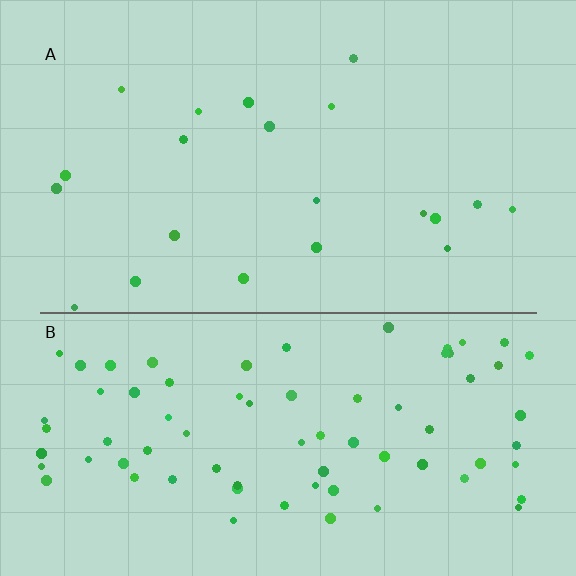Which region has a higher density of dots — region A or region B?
B (the bottom).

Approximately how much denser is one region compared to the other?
Approximately 3.6× — region B over region A.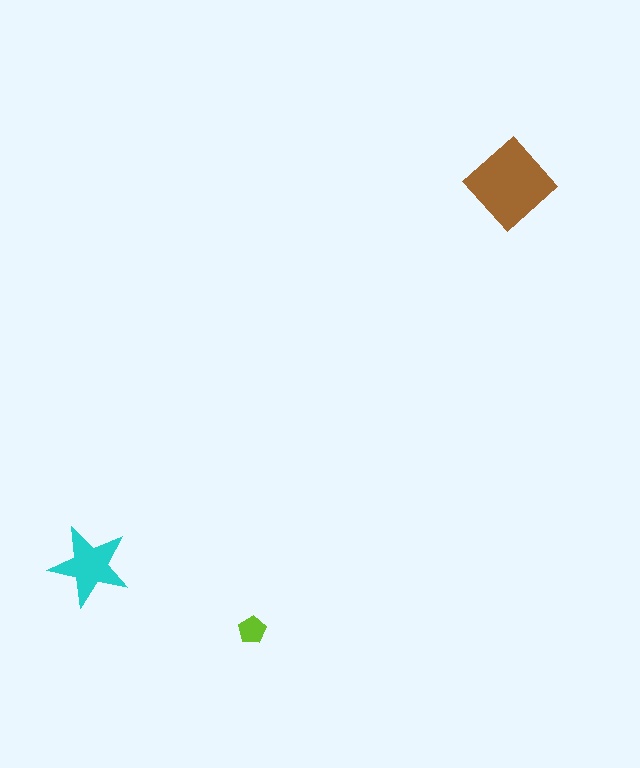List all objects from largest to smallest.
The brown diamond, the cyan star, the lime pentagon.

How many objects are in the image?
There are 3 objects in the image.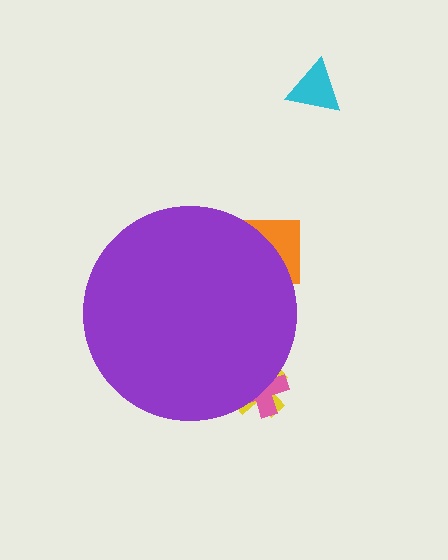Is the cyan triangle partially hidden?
No, the cyan triangle is fully visible.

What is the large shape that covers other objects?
A purple circle.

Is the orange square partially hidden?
Yes, the orange square is partially hidden behind the purple circle.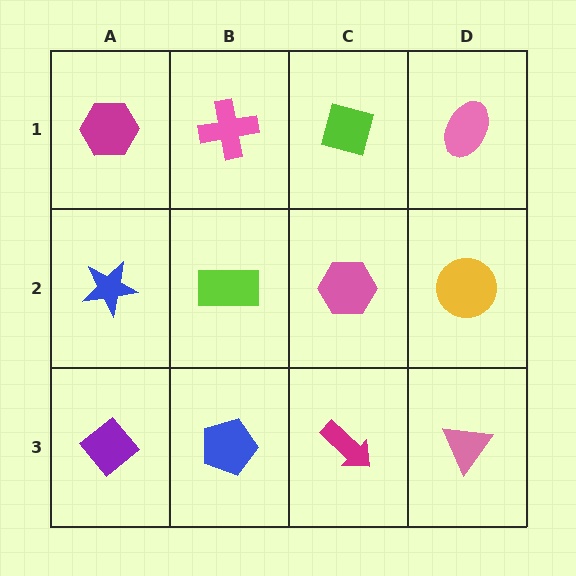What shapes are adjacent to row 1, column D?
A yellow circle (row 2, column D), a lime square (row 1, column C).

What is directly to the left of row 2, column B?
A blue star.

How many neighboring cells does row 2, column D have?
3.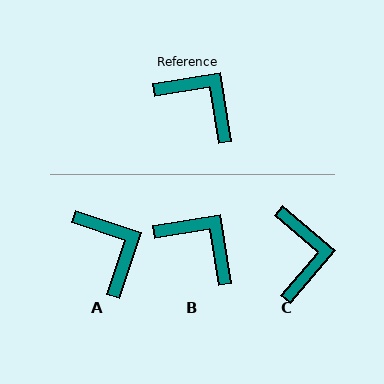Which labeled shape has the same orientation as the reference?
B.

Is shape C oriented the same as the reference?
No, it is off by about 50 degrees.